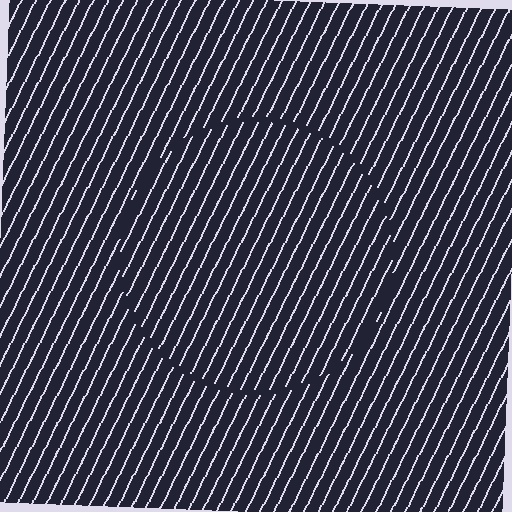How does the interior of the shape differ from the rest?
The interior of the shape contains the same grating, shifted by half a period — the contour is defined by the phase discontinuity where line-ends from the inner and outer gratings abut.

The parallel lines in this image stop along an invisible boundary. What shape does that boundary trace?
An illusory circle. The interior of the shape contains the same grating, shifted by half a period — the contour is defined by the phase discontinuity where line-ends from the inner and outer gratings abut.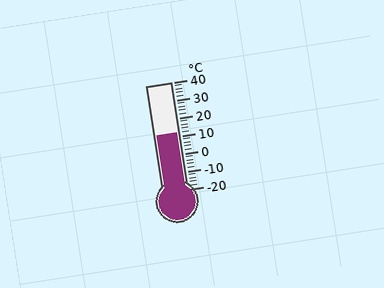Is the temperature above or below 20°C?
The temperature is below 20°C.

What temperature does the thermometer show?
The thermometer shows approximately 12°C.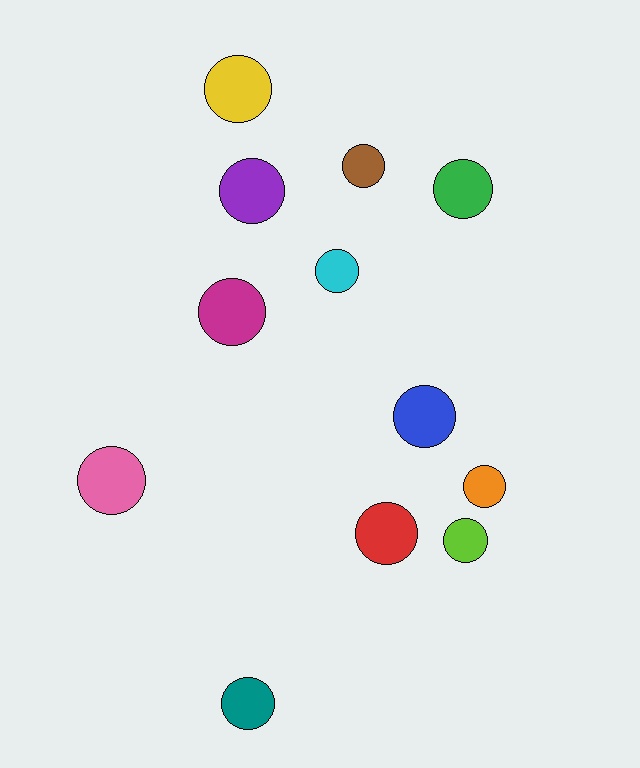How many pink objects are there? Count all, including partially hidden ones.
There is 1 pink object.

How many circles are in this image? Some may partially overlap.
There are 12 circles.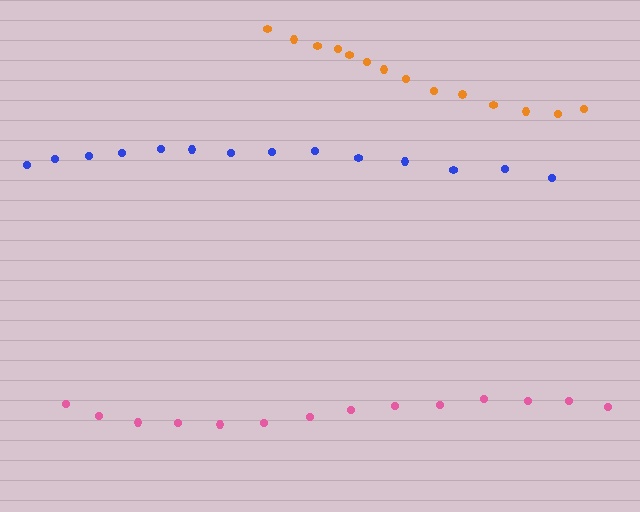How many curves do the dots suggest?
There are 3 distinct paths.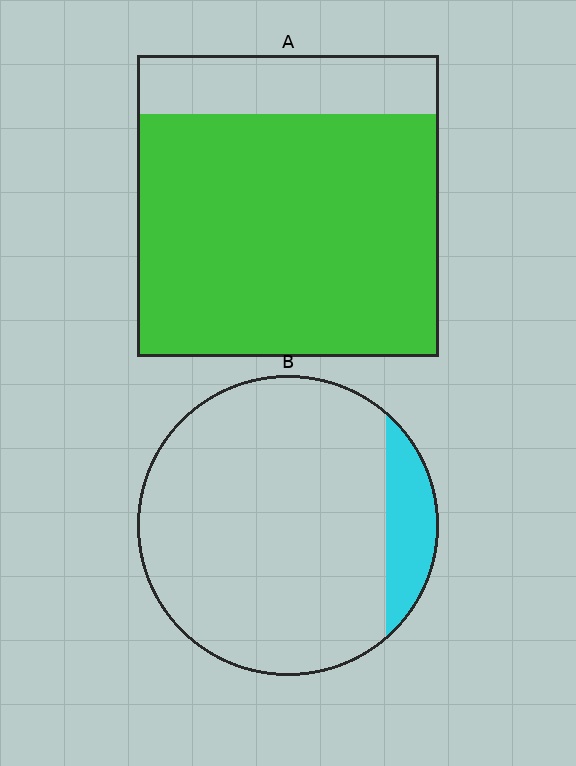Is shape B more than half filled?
No.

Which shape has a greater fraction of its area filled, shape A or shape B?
Shape A.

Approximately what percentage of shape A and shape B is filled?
A is approximately 80% and B is approximately 10%.